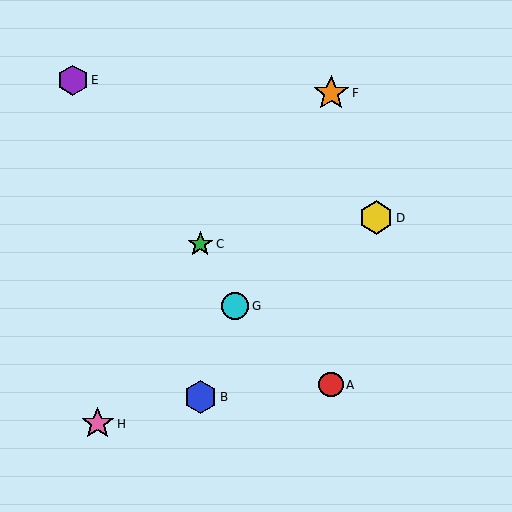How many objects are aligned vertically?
2 objects (B, C) are aligned vertically.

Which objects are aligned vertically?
Objects B, C are aligned vertically.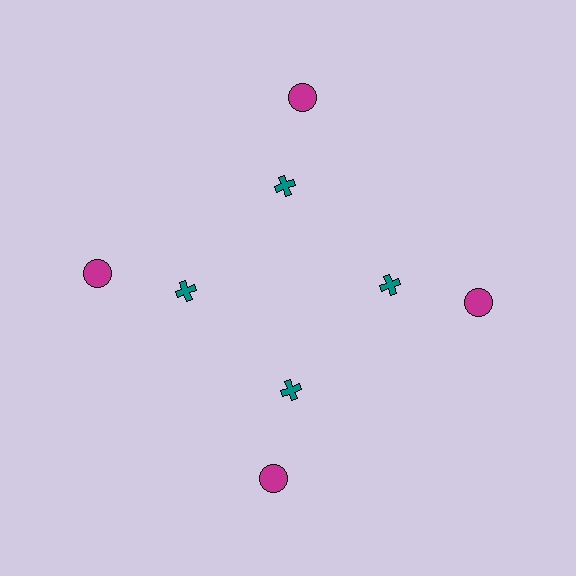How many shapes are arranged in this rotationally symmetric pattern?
There are 8 shapes, arranged in 4 groups of 2.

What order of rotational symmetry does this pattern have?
This pattern has 4-fold rotational symmetry.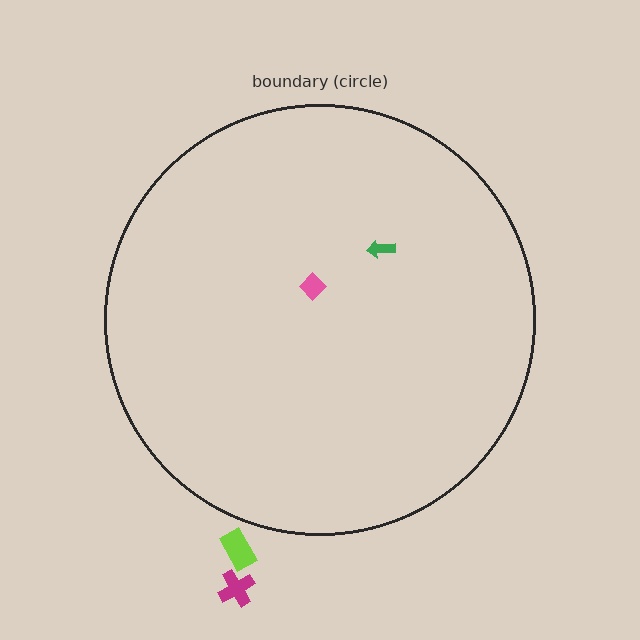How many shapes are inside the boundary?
2 inside, 2 outside.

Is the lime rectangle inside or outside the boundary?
Outside.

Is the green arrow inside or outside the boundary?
Inside.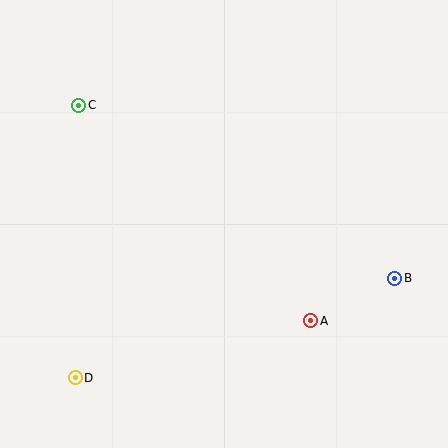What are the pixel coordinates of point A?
Point A is at (311, 321).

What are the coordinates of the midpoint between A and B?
The midpoint between A and B is at (353, 300).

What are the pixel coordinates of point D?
Point D is at (75, 378).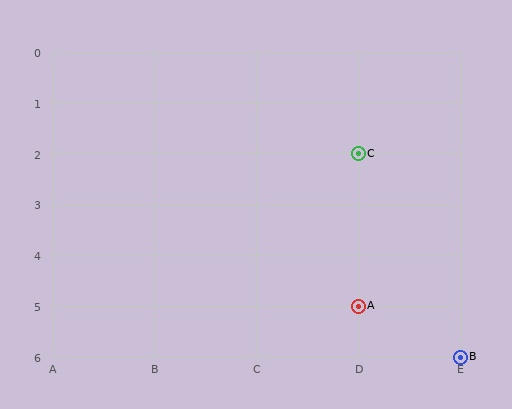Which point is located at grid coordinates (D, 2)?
Point C is at (D, 2).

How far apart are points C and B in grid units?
Points C and B are 1 column and 4 rows apart (about 4.1 grid units diagonally).